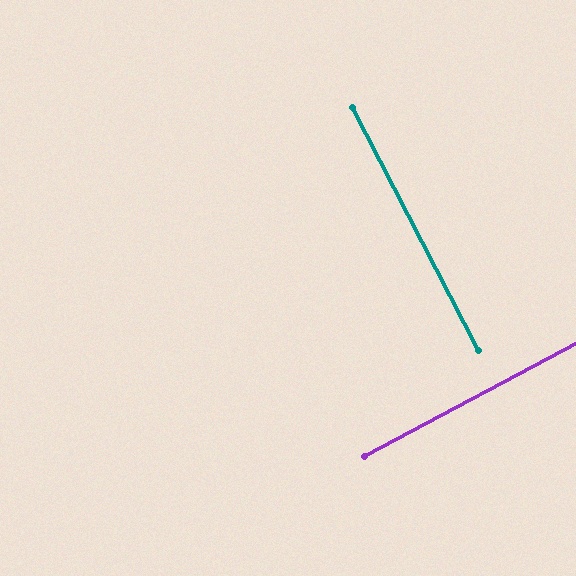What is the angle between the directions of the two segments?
Approximately 89 degrees.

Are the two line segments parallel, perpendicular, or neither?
Perpendicular — they meet at approximately 89°.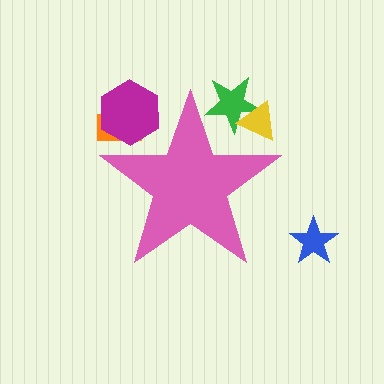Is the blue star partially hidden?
No, the blue star is fully visible.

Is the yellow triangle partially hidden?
Yes, the yellow triangle is partially hidden behind the pink star.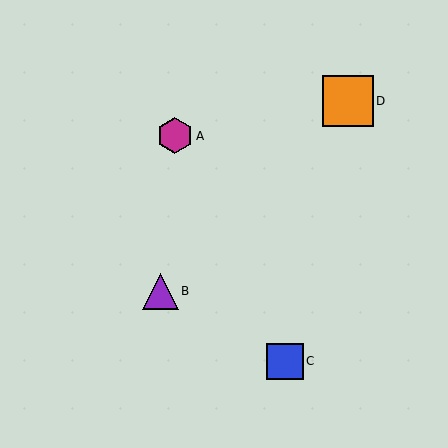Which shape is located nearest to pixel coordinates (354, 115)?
The orange square (labeled D) at (348, 101) is nearest to that location.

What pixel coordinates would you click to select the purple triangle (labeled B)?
Click at (160, 291) to select the purple triangle B.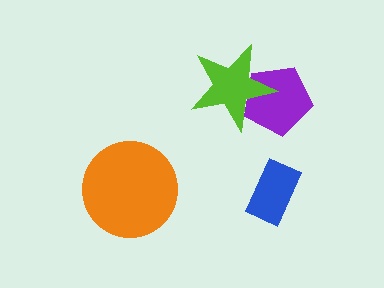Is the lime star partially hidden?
No, no other shape covers it.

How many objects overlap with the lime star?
1 object overlaps with the lime star.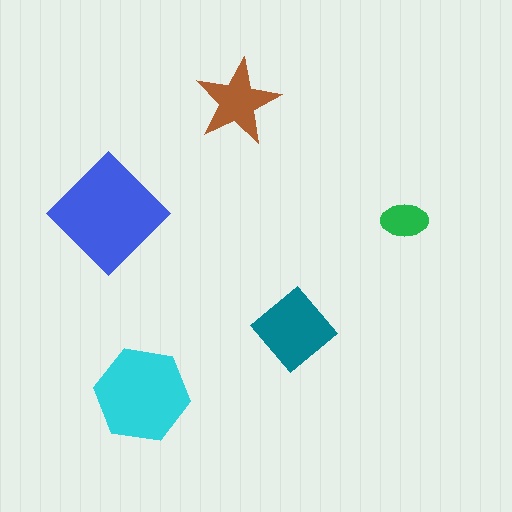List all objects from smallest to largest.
The green ellipse, the brown star, the teal diamond, the cyan hexagon, the blue diamond.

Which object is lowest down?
The cyan hexagon is bottommost.